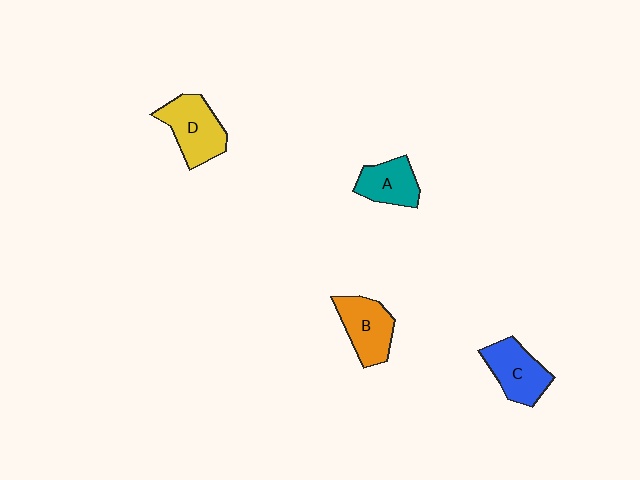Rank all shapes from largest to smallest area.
From largest to smallest: D (yellow), C (blue), B (orange), A (teal).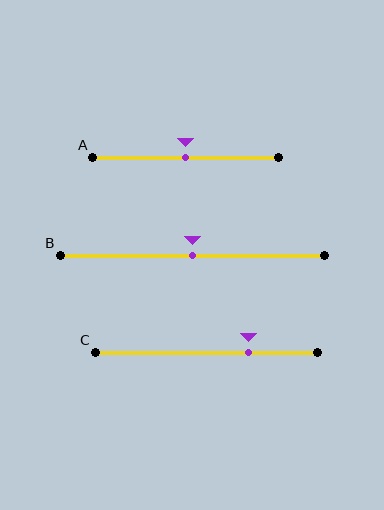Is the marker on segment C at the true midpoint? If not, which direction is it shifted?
No, the marker on segment C is shifted to the right by about 19% of the segment length.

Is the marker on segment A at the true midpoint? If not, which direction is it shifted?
Yes, the marker on segment A is at the true midpoint.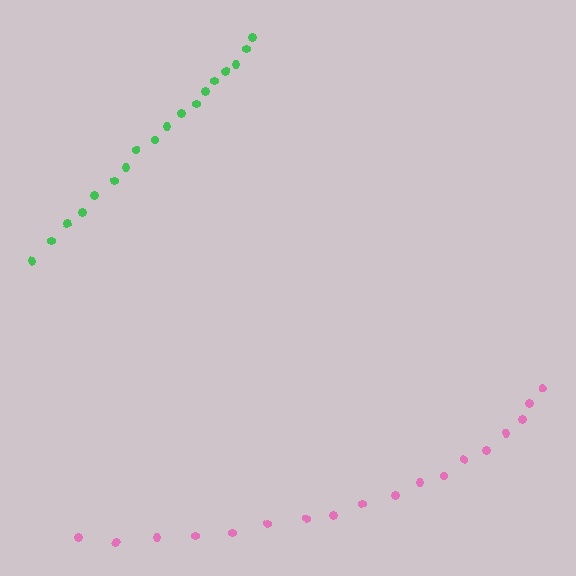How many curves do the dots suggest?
There are 2 distinct paths.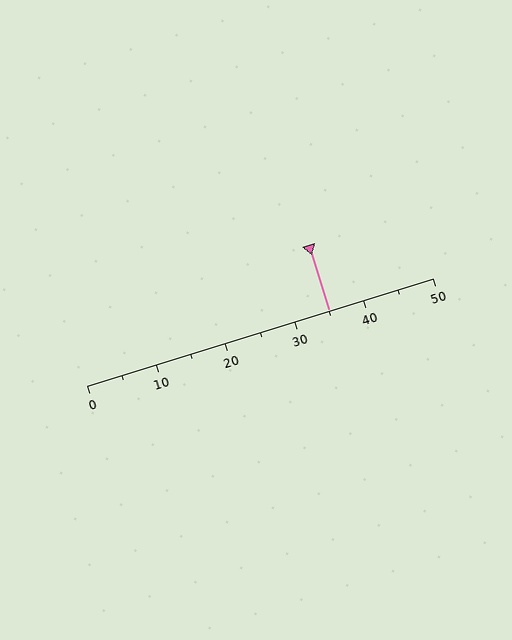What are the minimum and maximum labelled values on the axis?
The axis runs from 0 to 50.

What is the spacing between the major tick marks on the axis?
The major ticks are spaced 10 apart.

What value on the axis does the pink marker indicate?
The marker indicates approximately 35.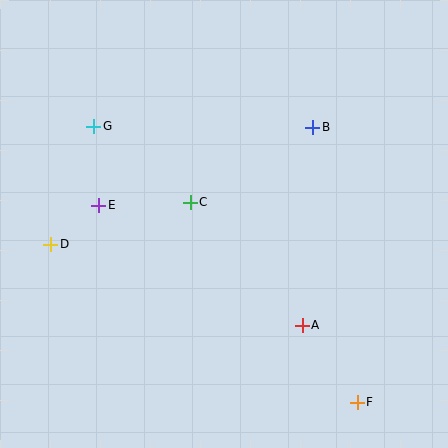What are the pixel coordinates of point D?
Point D is at (51, 244).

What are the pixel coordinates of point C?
Point C is at (190, 202).